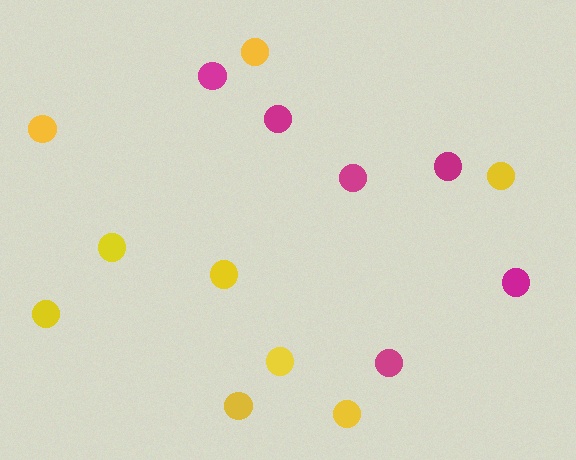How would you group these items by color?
There are 2 groups: one group of magenta circles (6) and one group of yellow circles (9).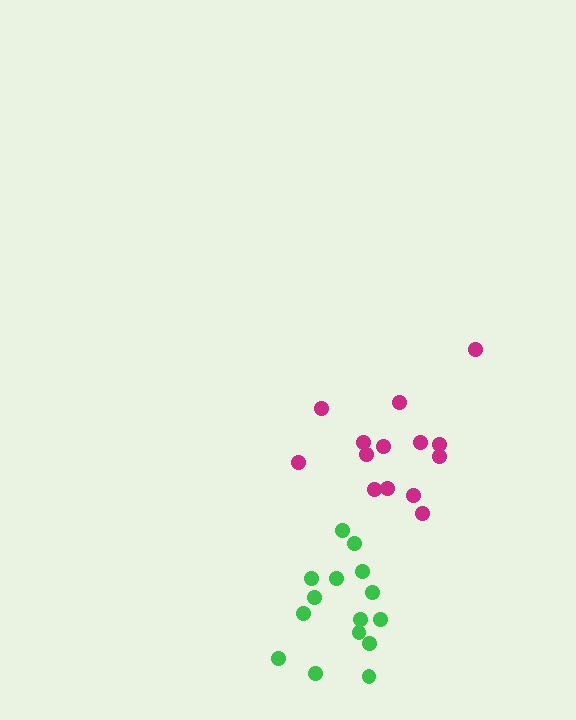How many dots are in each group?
Group 1: 15 dots, Group 2: 14 dots (29 total).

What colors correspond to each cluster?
The clusters are colored: green, magenta.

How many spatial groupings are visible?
There are 2 spatial groupings.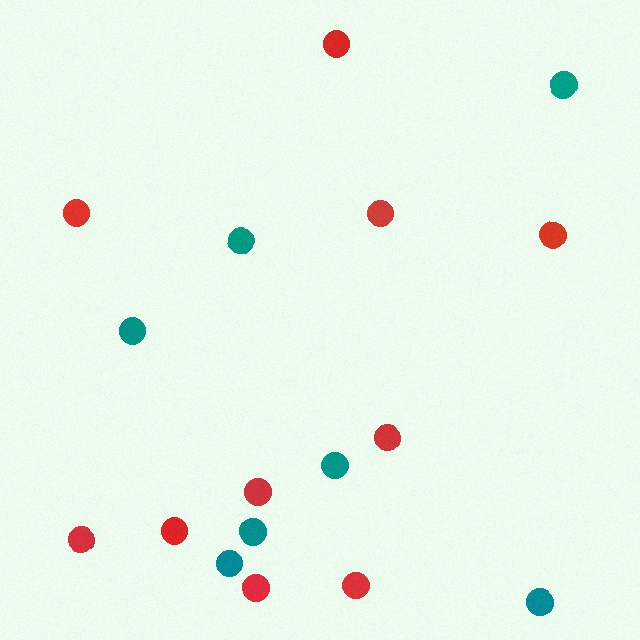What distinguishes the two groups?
There are 2 groups: one group of teal circles (7) and one group of red circles (10).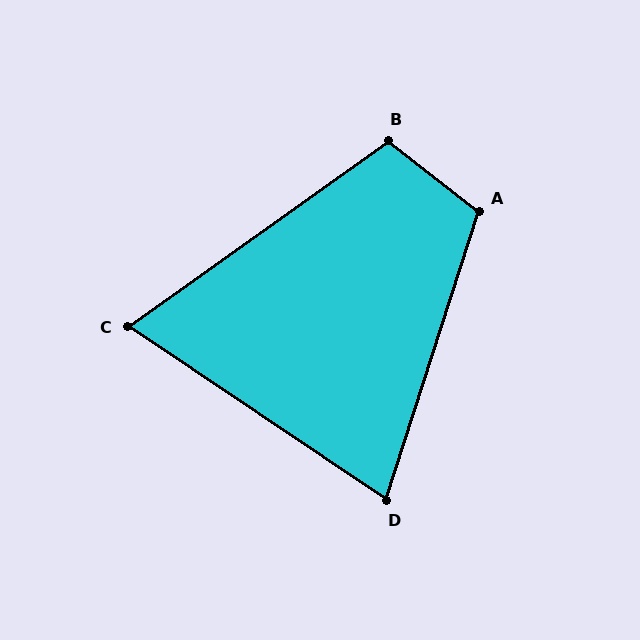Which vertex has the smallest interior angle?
C, at approximately 69 degrees.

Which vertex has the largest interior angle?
A, at approximately 111 degrees.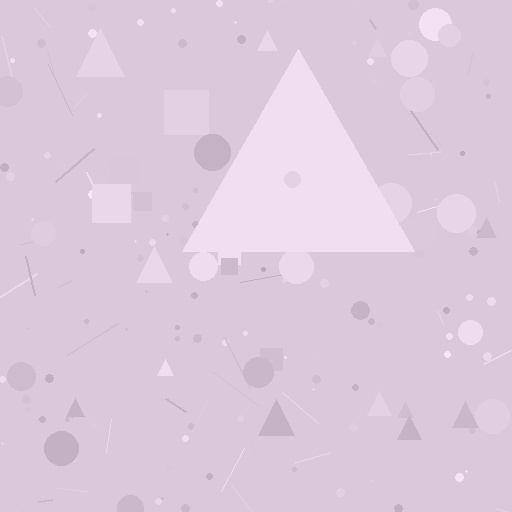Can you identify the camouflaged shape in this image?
The camouflaged shape is a triangle.